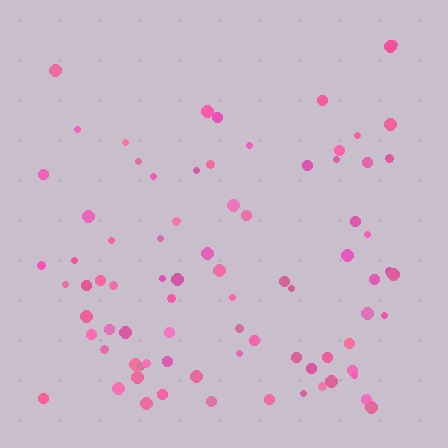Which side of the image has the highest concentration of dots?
The bottom.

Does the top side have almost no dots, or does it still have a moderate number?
Still a moderate number, just noticeably fewer than the bottom.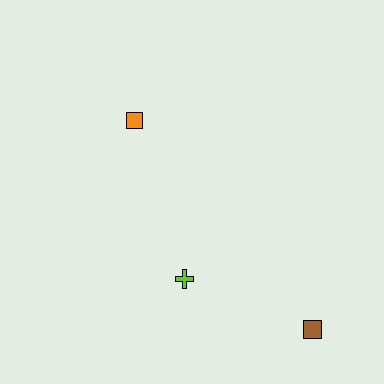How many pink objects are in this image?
There are no pink objects.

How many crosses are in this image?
There is 1 cross.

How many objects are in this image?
There are 3 objects.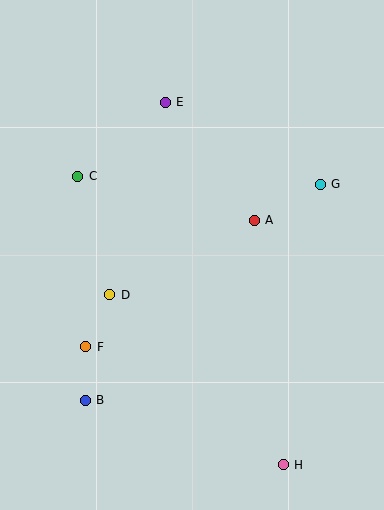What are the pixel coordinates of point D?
Point D is at (110, 295).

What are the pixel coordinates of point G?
Point G is at (320, 184).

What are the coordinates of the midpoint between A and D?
The midpoint between A and D is at (182, 258).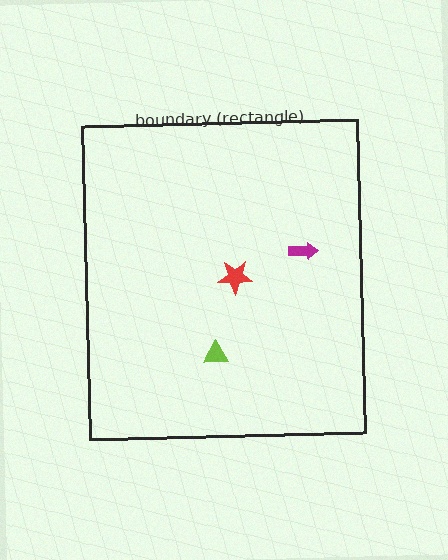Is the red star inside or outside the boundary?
Inside.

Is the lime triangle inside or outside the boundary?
Inside.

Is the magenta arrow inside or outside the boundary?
Inside.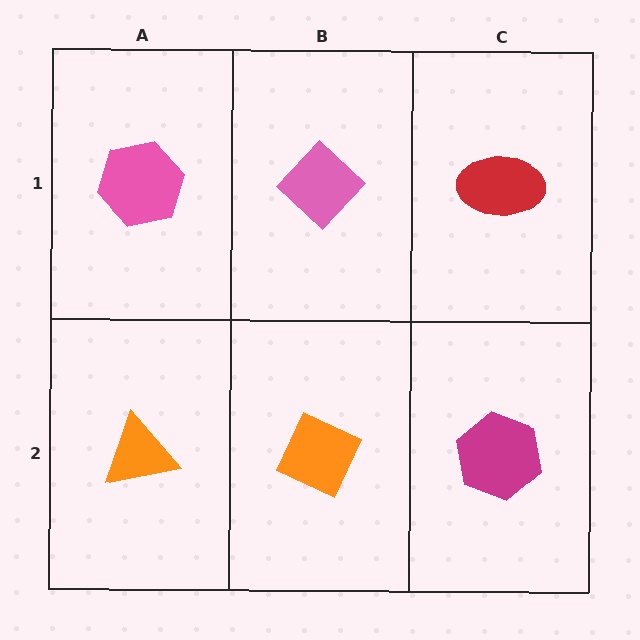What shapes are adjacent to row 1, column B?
An orange diamond (row 2, column B), a pink hexagon (row 1, column A), a red ellipse (row 1, column C).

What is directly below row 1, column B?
An orange diamond.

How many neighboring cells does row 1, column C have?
2.